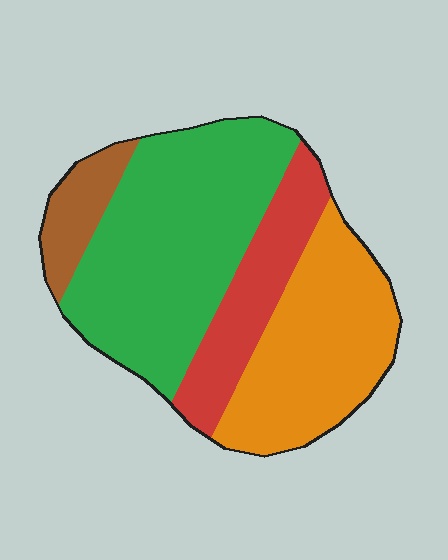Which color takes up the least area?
Brown, at roughly 10%.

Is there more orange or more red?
Orange.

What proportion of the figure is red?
Red takes up about one sixth (1/6) of the figure.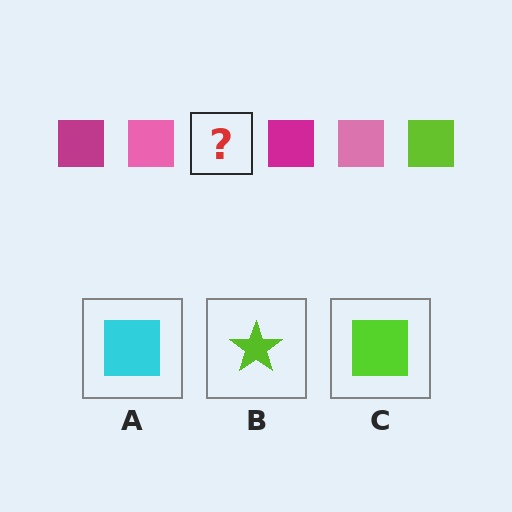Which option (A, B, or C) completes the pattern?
C.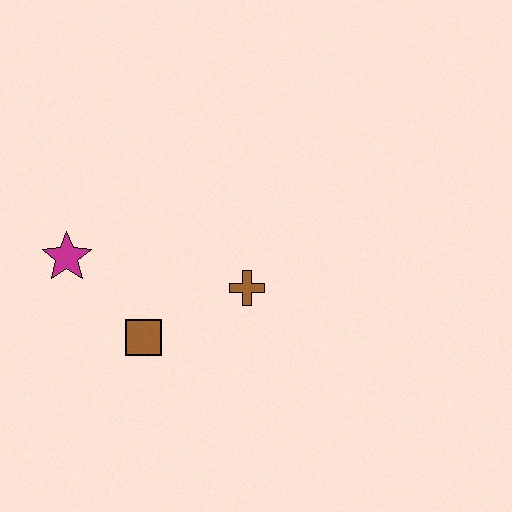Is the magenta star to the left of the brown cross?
Yes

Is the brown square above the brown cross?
No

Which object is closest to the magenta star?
The brown square is closest to the magenta star.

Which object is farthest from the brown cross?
The magenta star is farthest from the brown cross.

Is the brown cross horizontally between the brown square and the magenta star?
No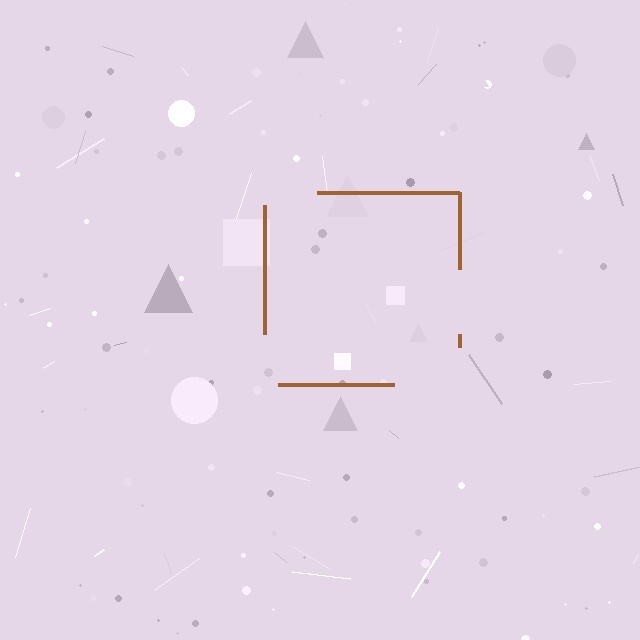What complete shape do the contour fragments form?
The contour fragments form a square.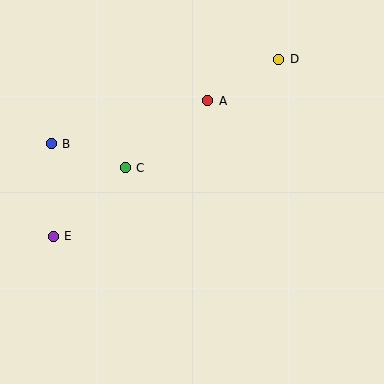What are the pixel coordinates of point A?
Point A is at (208, 101).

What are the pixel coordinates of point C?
Point C is at (125, 168).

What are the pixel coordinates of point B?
Point B is at (51, 144).